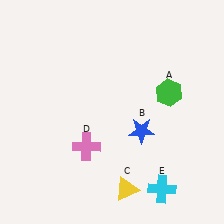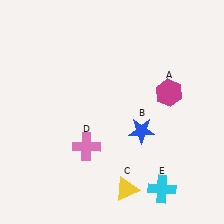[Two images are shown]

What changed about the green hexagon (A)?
In Image 1, A is green. In Image 2, it changed to magenta.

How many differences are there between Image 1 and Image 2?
There is 1 difference between the two images.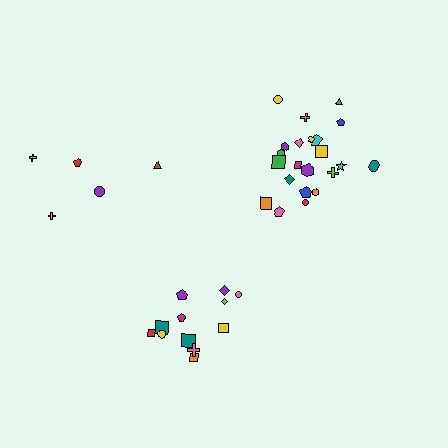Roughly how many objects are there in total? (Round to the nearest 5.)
Roughly 40 objects in total.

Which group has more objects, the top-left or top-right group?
The top-right group.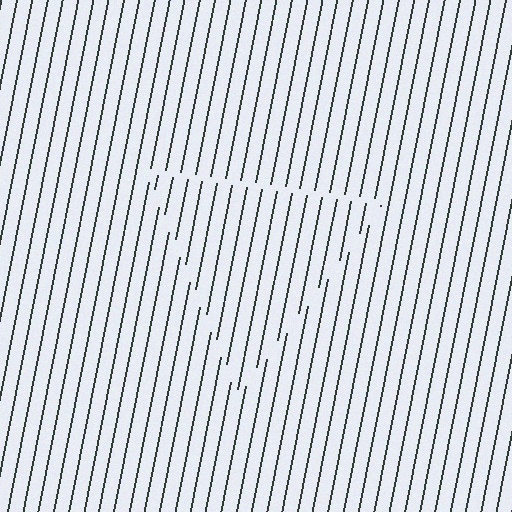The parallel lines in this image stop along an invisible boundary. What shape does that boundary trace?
An illusory triangle. The interior of the shape contains the same grating, shifted by half a period — the contour is defined by the phase discontinuity where line-ends from the inner and outer gratings abut.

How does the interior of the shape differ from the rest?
The interior of the shape contains the same grating, shifted by half a period — the contour is defined by the phase discontinuity where line-ends from the inner and outer gratings abut.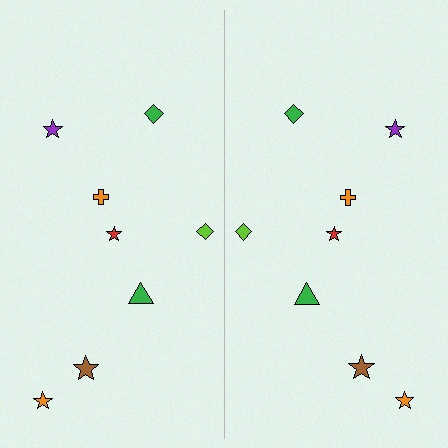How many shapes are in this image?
There are 16 shapes in this image.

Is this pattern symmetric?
Yes, this pattern has bilateral (reflection) symmetry.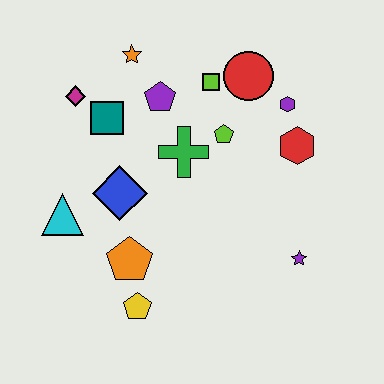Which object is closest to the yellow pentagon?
The orange pentagon is closest to the yellow pentagon.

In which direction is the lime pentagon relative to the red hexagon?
The lime pentagon is to the left of the red hexagon.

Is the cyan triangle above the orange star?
No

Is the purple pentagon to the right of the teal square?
Yes